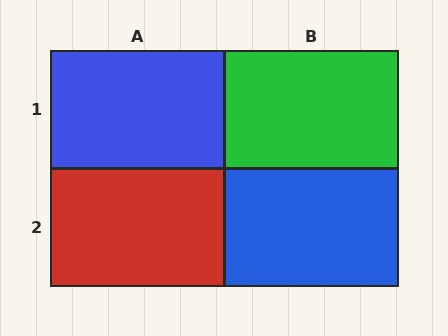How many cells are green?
1 cell is green.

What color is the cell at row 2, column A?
Red.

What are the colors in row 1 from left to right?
Blue, green.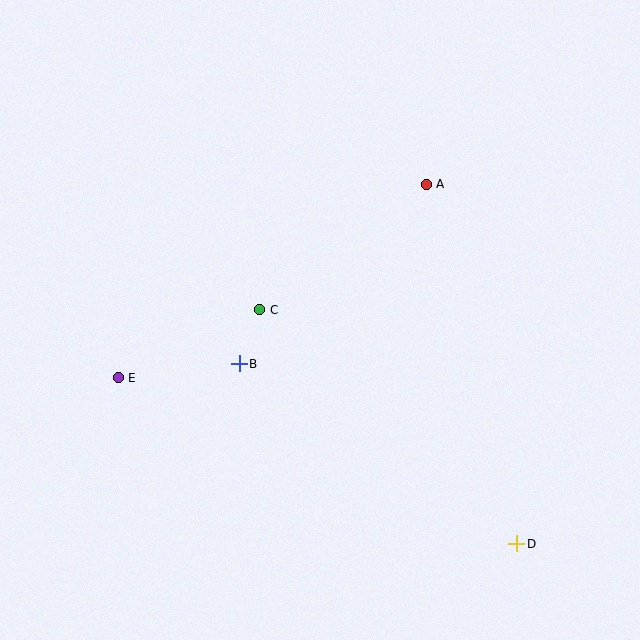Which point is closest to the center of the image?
Point C at (260, 310) is closest to the center.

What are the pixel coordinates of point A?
Point A is at (426, 184).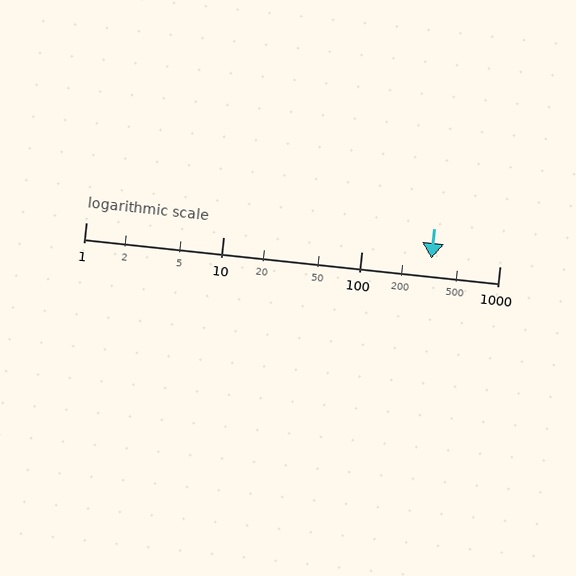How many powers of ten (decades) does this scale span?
The scale spans 3 decades, from 1 to 1000.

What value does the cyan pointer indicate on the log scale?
The pointer indicates approximately 320.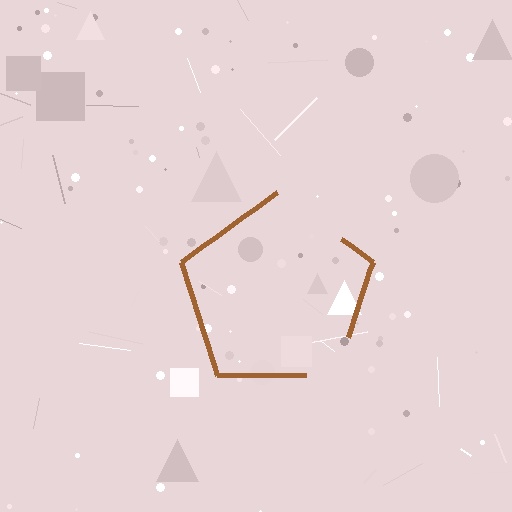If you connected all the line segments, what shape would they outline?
They would outline a pentagon.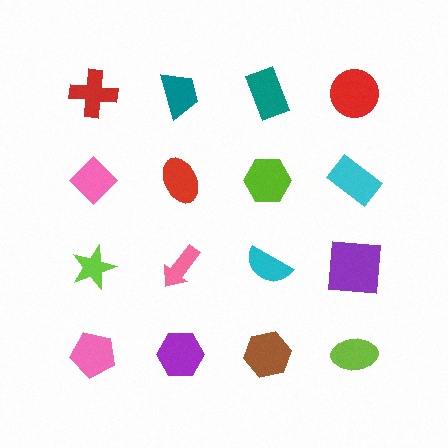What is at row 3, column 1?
A lime star.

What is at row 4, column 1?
A pink pentagon.